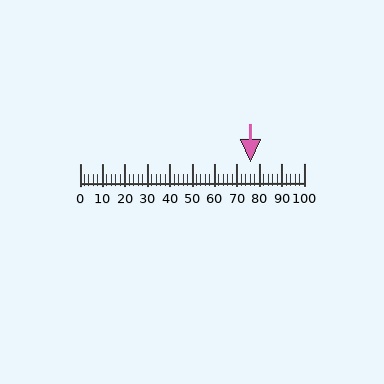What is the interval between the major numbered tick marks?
The major tick marks are spaced 10 units apart.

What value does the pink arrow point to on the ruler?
The pink arrow points to approximately 76.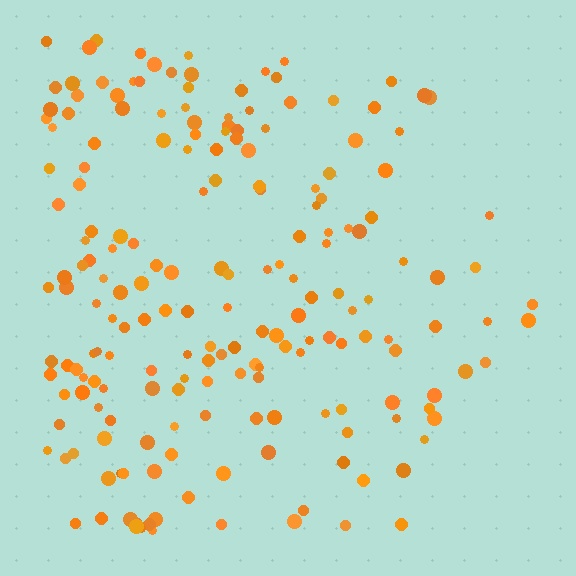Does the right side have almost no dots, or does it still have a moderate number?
Still a moderate number, just noticeably fewer than the left.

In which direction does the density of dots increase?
From right to left, with the left side densest.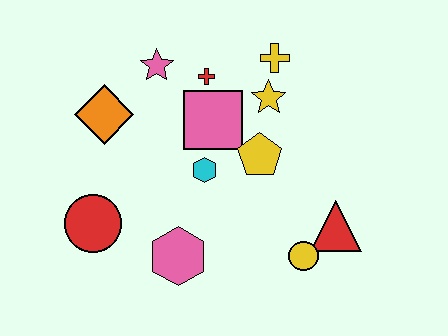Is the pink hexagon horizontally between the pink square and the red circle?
Yes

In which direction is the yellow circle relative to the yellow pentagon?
The yellow circle is below the yellow pentagon.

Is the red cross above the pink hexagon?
Yes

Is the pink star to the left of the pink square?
Yes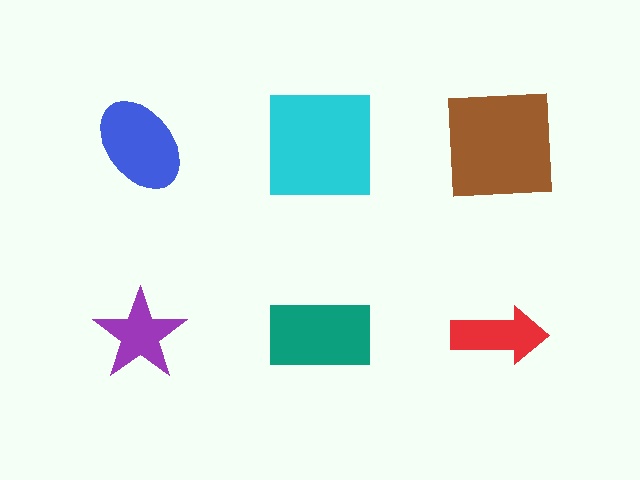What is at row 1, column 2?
A cyan square.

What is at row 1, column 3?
A brown square.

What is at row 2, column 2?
A teal rectangle.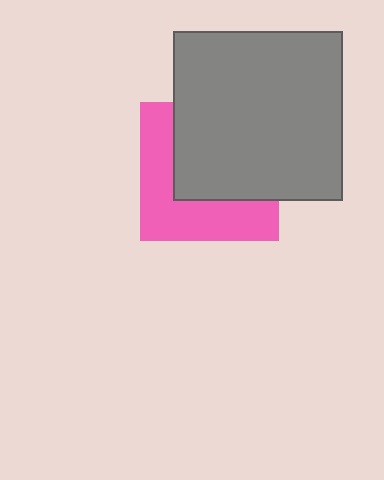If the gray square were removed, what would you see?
You would see the complete pink square.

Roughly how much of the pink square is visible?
About half of it is visible (roughly 46%).